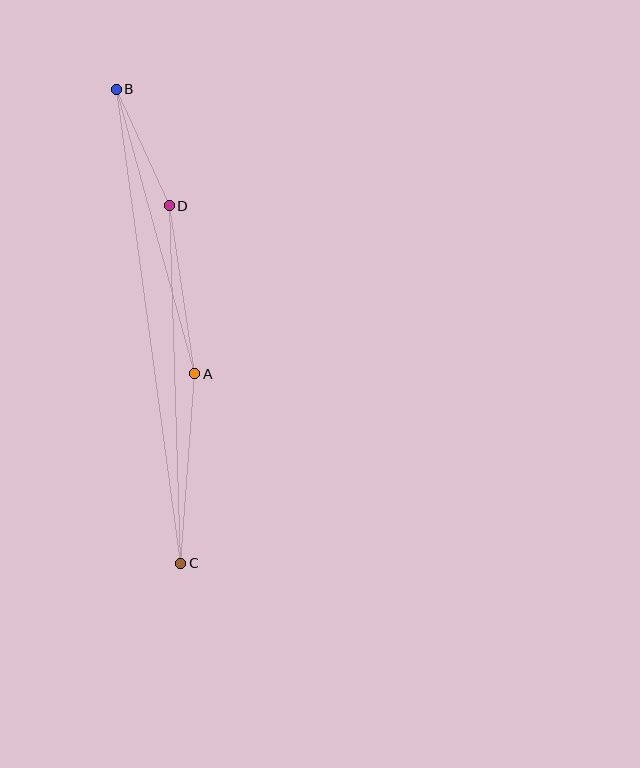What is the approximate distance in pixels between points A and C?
The distance between A and C is approximately 190 pixels.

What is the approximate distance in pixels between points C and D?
The distance between C and D is approximately 358 pixels.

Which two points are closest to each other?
Points B and D are closest to each other.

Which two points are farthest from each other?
Points B and C are farthest from each other.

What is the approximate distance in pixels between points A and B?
The distance between A and B is approximately 295 pixels.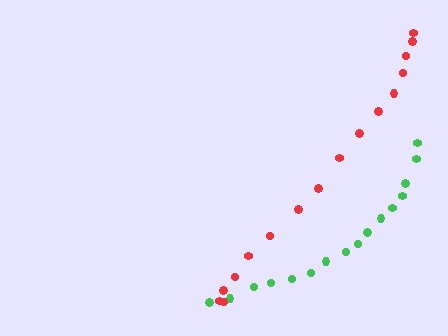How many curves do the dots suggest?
There are 2 distinct paths.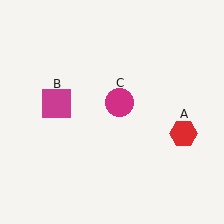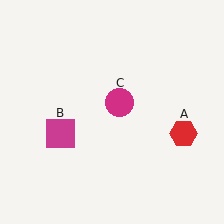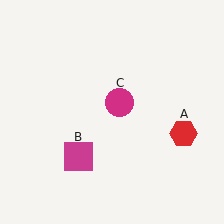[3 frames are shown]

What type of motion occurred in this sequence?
The magenta square (object B) rotated counterclockwise around the center of the scene.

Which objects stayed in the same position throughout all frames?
Red hexagon (object A) and magenta circle (object C) remained stationary.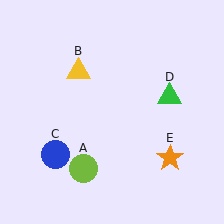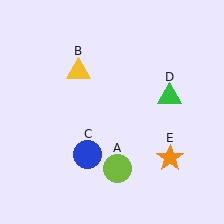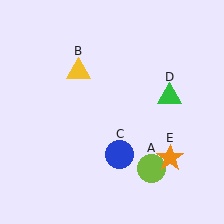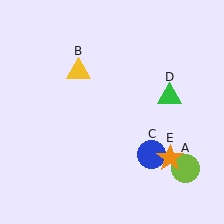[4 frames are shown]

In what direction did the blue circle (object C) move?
The blue circle (object C) moved right.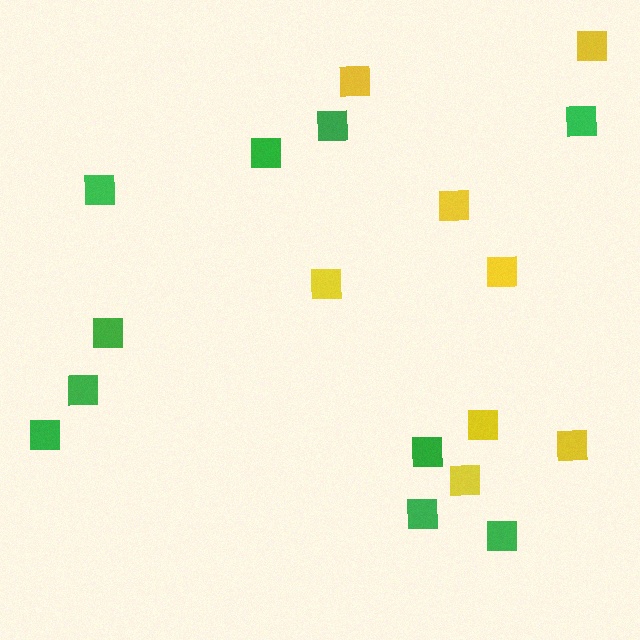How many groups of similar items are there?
There are 2 groups: one group of yellow squares (8) and one group of green squares (10).